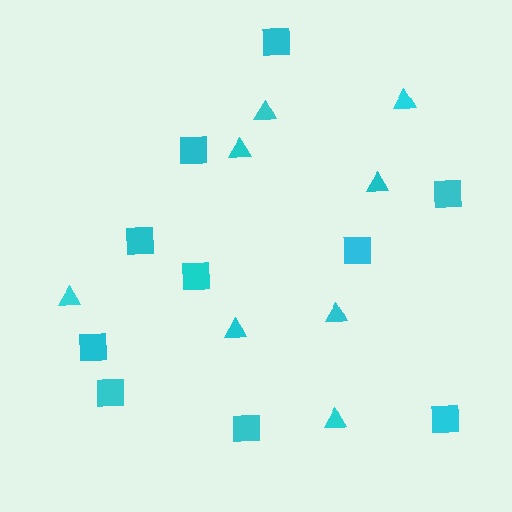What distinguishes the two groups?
There are 2 groups: one group of squares (10) and one group of triangles (8).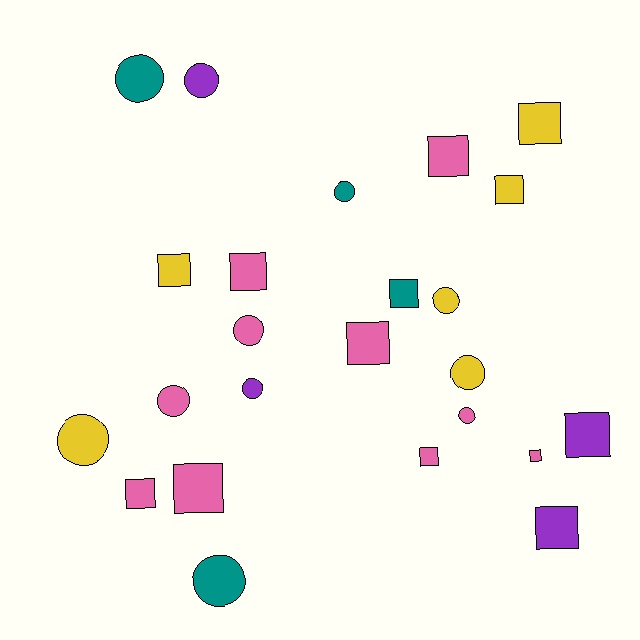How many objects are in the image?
There are 24 objects.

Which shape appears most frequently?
Square, with 13 objects.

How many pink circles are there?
There are 3 pink circles.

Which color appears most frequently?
Pink, with 10 objects.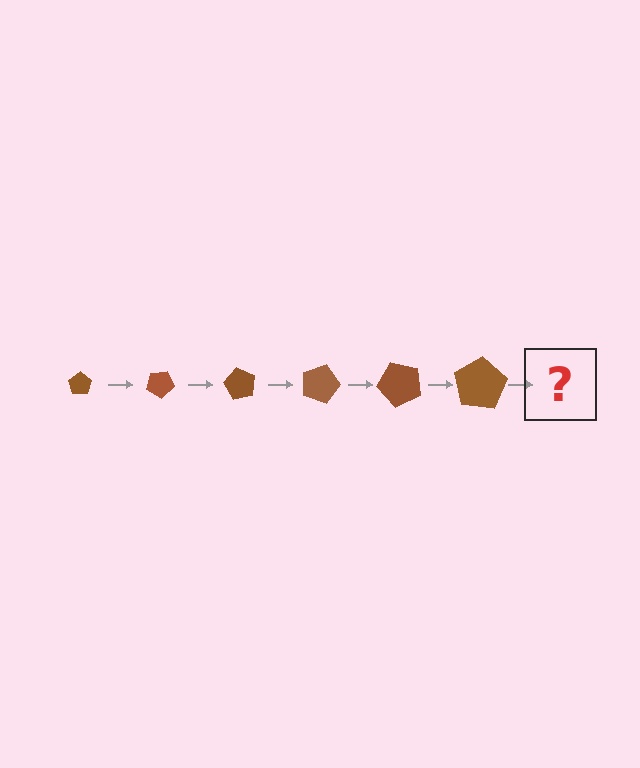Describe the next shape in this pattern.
It should be a pentagon, larger than the previous one and rotated 180 degrees from the start.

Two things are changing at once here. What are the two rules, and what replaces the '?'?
The two rules are that the pentagon grows larger each step and it rotates 30 degrees each step. The '?' should be a pentagon, larger than the previous one and rotated 180 degrees from the start.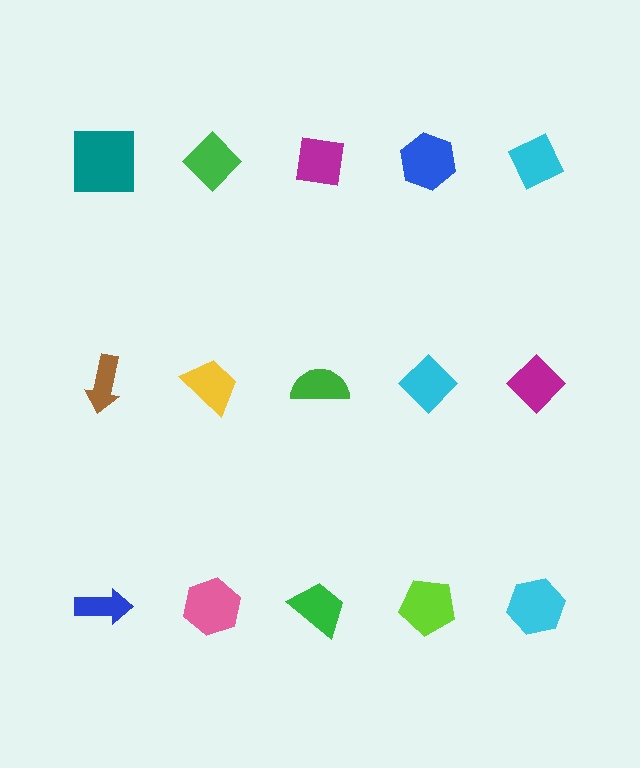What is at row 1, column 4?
A blue hexagon.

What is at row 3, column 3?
A green trapezoid.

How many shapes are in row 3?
5 shapes.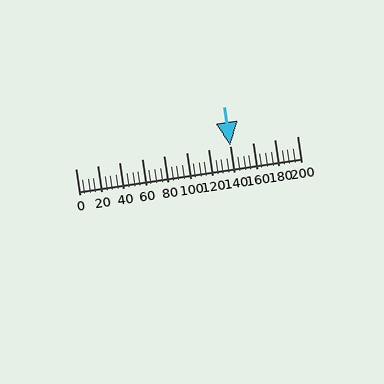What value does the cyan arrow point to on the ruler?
The cyan arrow points to approximately 140.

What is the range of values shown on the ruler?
The ruler shows values from 0 to 200.